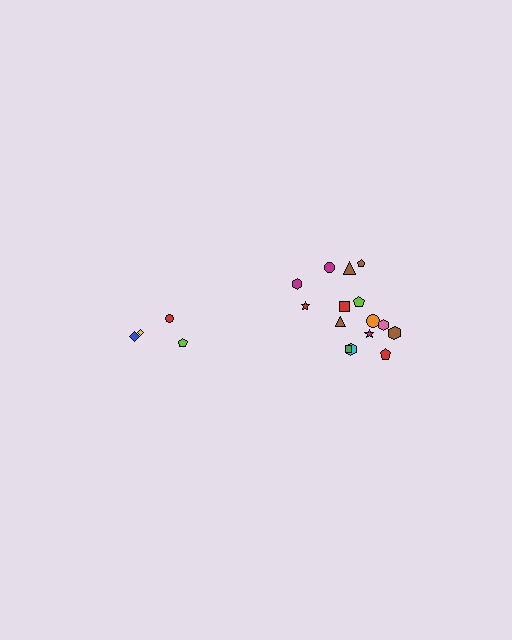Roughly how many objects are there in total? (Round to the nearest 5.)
Roughly 20 objects in total.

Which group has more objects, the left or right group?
The right group.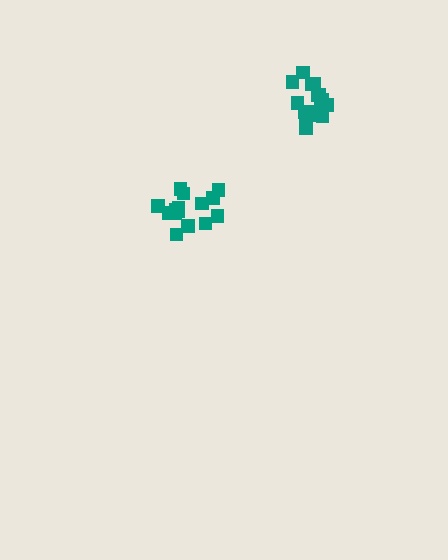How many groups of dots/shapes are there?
There are 2 groups.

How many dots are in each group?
Group 1: 16 dots, Group 2: 16 dots (32 total).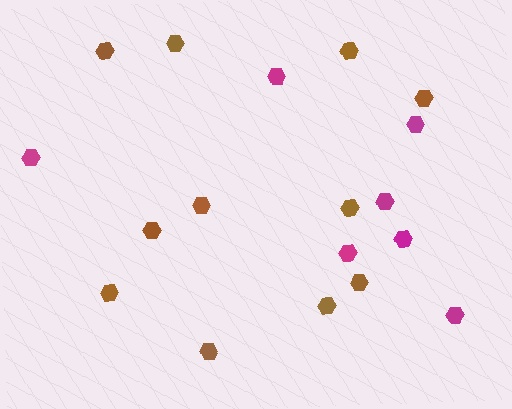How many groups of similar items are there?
There are 2 groups: one group of brown hexagons (11) and one group of magenta hexagons (7).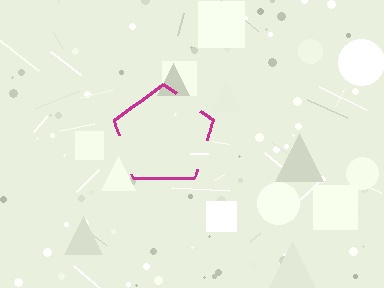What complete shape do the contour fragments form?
The contour fragments form a pentagon.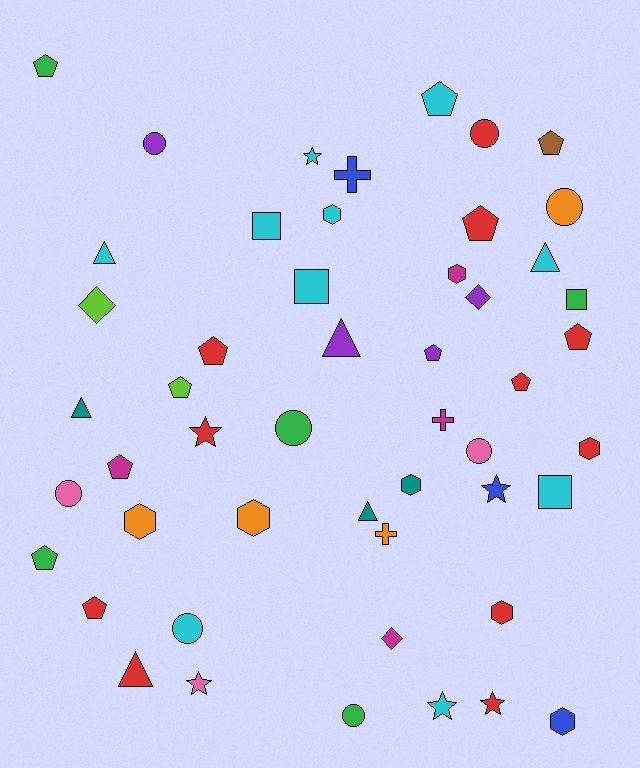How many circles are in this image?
There are 8 circles.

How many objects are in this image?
There are 50 objects.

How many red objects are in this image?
There are 11 red objects.